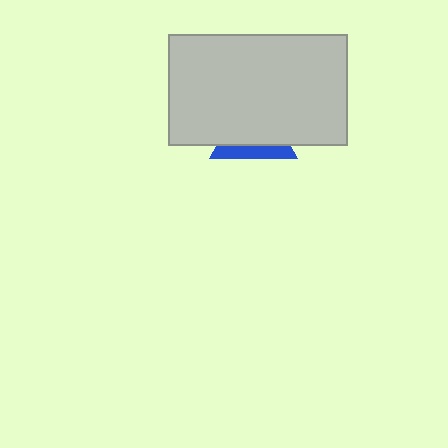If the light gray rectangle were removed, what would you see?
You would see the complete blue triangle.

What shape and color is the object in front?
The object in front is a light gray rectangle.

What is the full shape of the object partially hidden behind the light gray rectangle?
The partially hidden object is a blue triangle.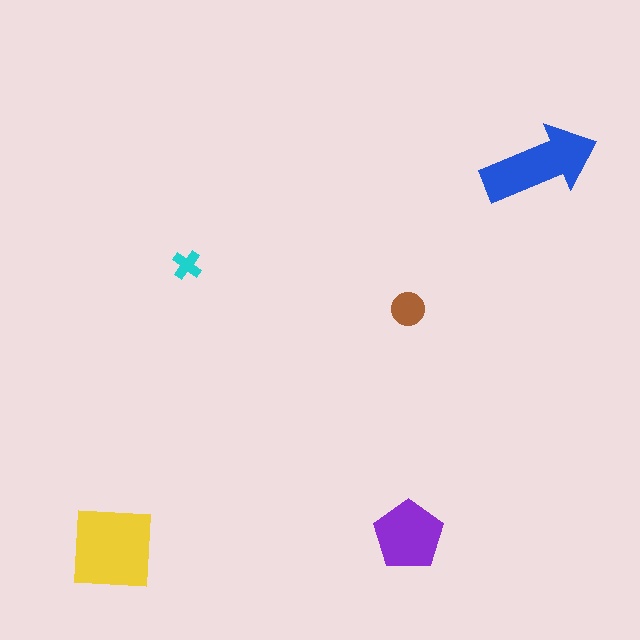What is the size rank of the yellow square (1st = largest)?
1st.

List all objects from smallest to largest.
The cyan cross, the brown circle, the purple pentagon, the blue arrow, the yellow square.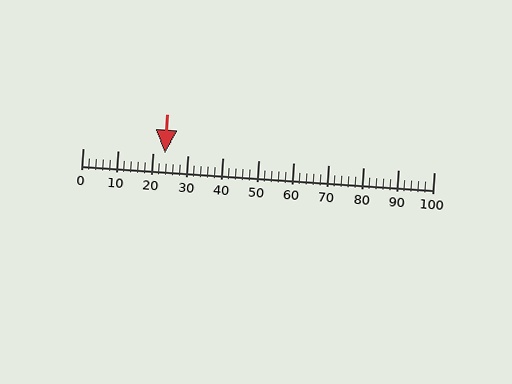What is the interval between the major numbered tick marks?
The major tick marks are spaced 10 units apart.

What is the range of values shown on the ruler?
The ruler shows values from 0 to 100.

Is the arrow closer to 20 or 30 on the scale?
The arrow is closer to 20.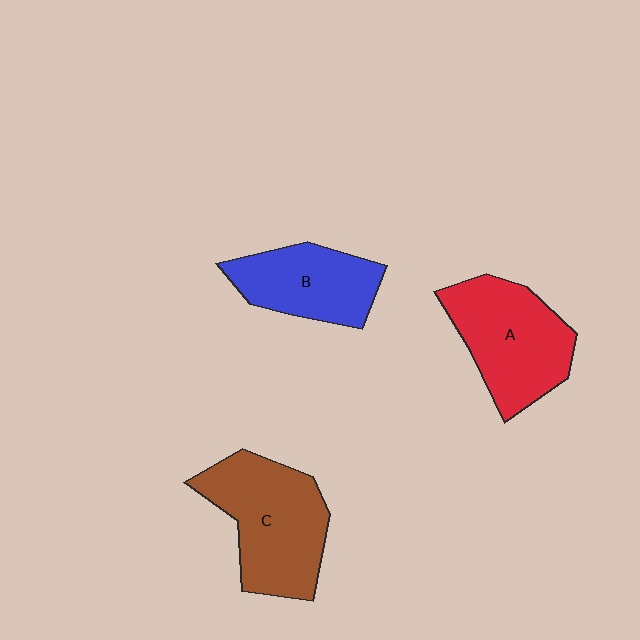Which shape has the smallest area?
Shape B (blue).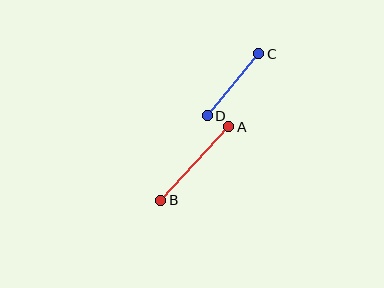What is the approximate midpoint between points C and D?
The midpoint is at approximately (233, 85) pixels.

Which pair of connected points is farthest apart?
Points A and B are farthest apart.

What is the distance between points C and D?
The distance is approximately 80 pixels.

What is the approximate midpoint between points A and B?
The midpoint is at approximately (195, 164) pixels.